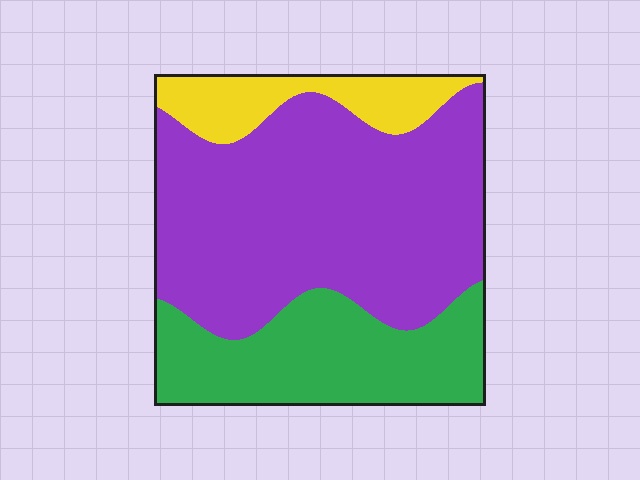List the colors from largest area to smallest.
From largest to smallest: purple, green, yellow.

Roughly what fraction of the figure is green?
Green covers roughly 30% of the figure.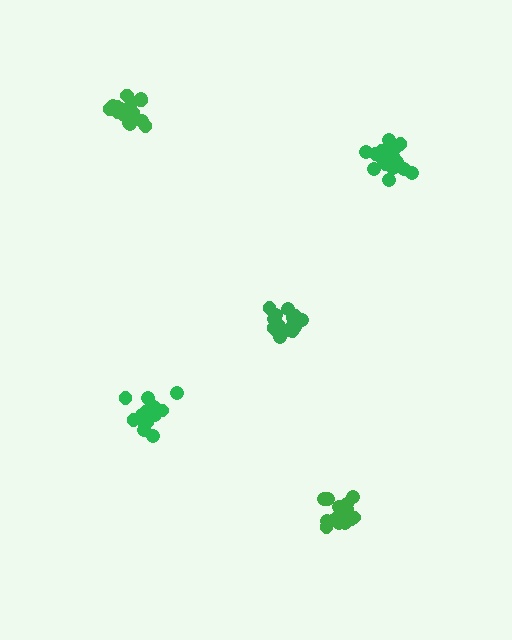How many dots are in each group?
Group 1: 15 dots, Group 2: 19 dots, Group 3: 17 dots, Group 4: 15 dots, Group 5: 18 dots (84 total).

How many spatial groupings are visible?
There are 5 spatial groupings.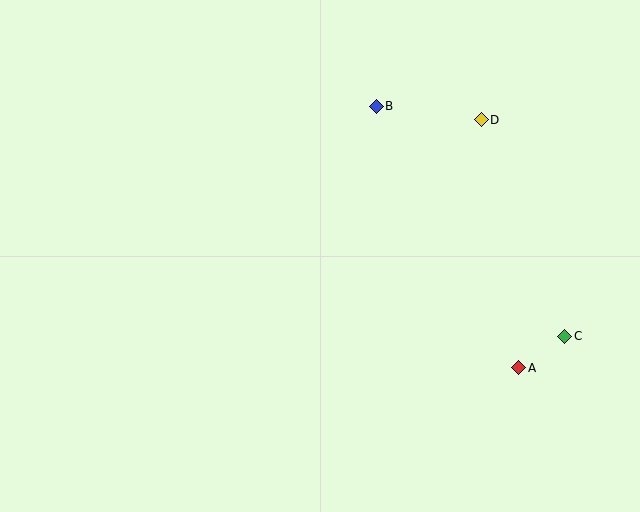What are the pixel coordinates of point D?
Point D is at (481, 120).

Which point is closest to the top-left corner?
Point B is closest to the top-left corner.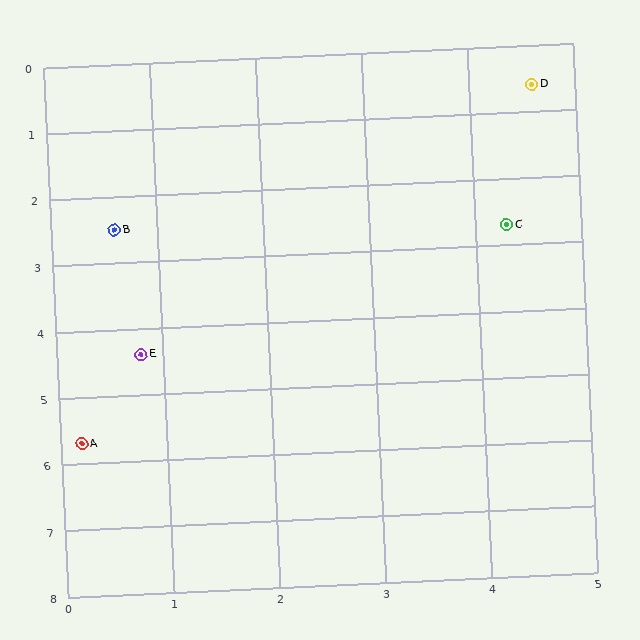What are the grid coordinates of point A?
Point A is at approximately (0.2, 5.7).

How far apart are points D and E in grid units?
Points D and E are about 5.4 grid units apart.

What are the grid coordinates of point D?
Point D is at approximately (4.6, 0.6).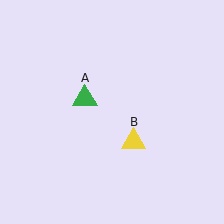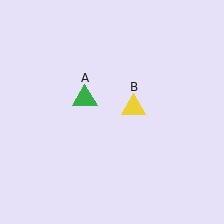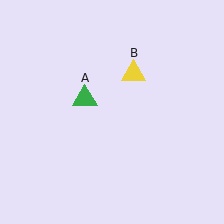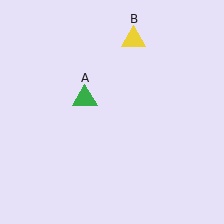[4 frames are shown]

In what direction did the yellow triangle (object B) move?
The yellow triangle (object B) moved up.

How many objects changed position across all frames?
1 object changed position: yellow triangle (object B).